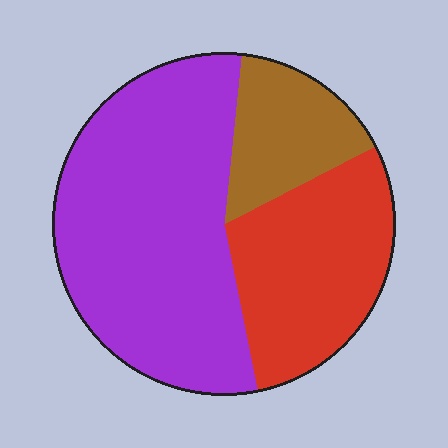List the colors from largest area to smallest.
From largest to smallest: purple, red, brown.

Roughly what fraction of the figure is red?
Red takes up between a quarter and a half of the figure.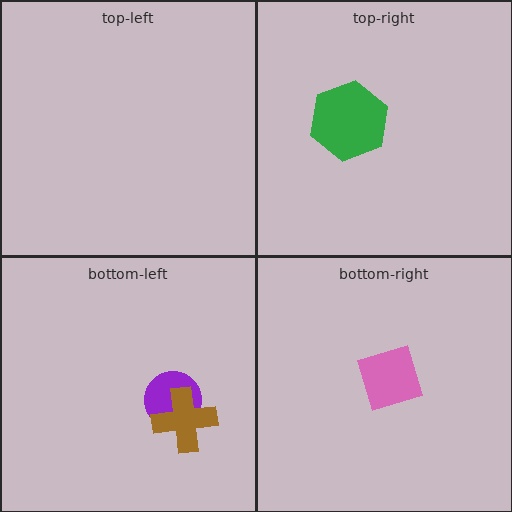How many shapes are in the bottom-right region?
1.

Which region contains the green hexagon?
The top-right region.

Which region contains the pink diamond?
The bottom-right region.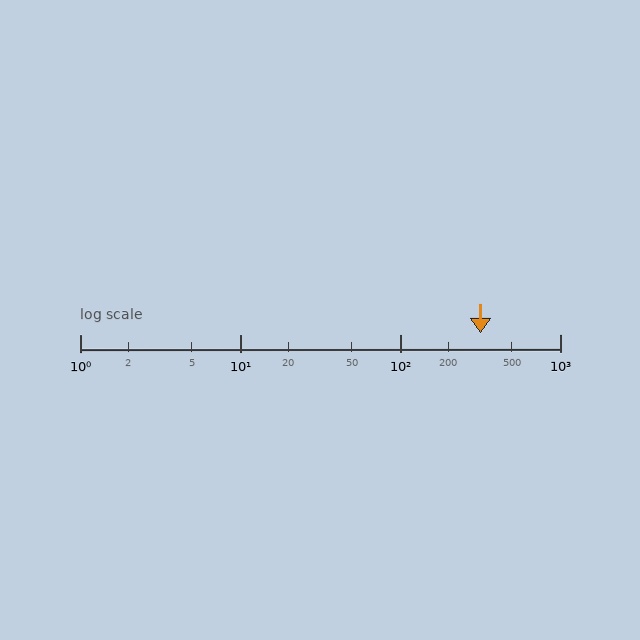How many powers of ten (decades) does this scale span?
The scale spans 3 decades, from 1 to 1000.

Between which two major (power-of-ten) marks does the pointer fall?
The pointer is between 100 and 1000.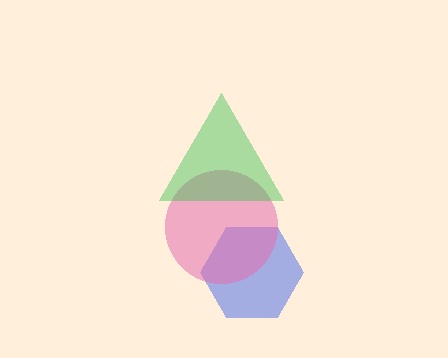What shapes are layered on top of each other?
The layered shapes are: a blue hexagon, a pink circle, a green triangle.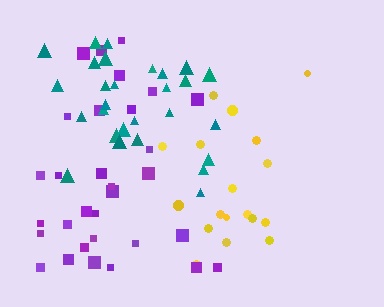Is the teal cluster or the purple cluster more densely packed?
Teal.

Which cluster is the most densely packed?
Teal.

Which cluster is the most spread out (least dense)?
Yellow.